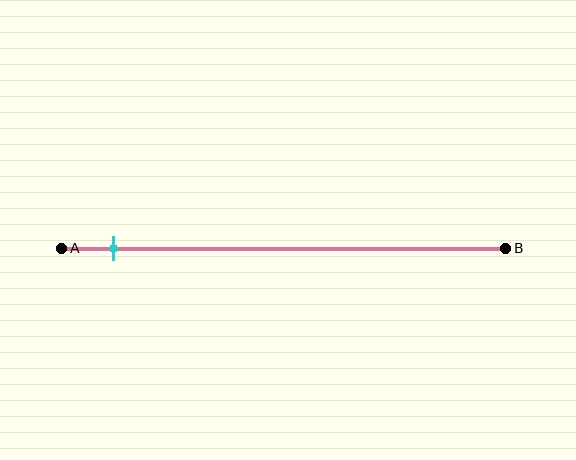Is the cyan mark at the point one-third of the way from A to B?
No, the mark is at about 10% from A, not at the 33% one-third point.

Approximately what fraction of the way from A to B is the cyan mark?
The cyan mark is approximately 10% of the way from A to B.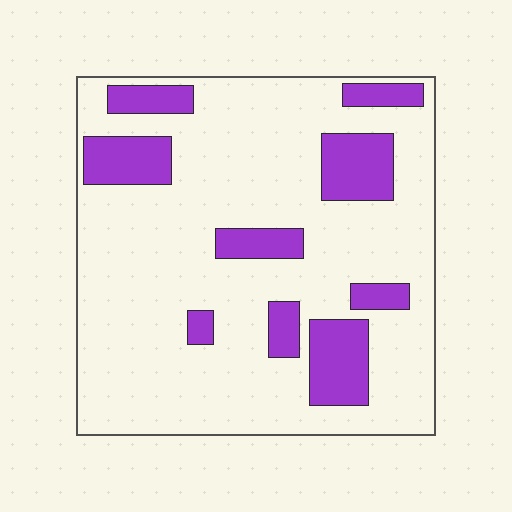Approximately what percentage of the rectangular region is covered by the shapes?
Approximately 20%.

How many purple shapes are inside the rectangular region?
9.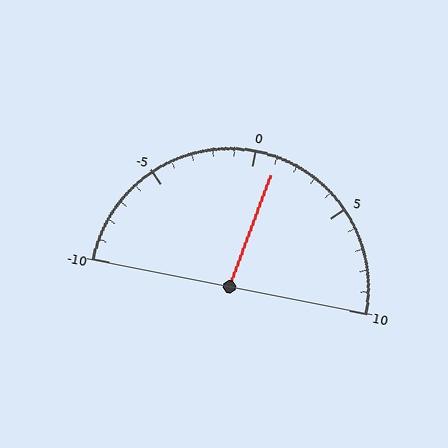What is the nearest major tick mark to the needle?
The nearest major tick mark is 0.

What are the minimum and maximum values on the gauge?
The gauge ranges from -10 to 10.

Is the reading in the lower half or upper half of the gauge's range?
The reading is in the upper half of the range (-10 to 10).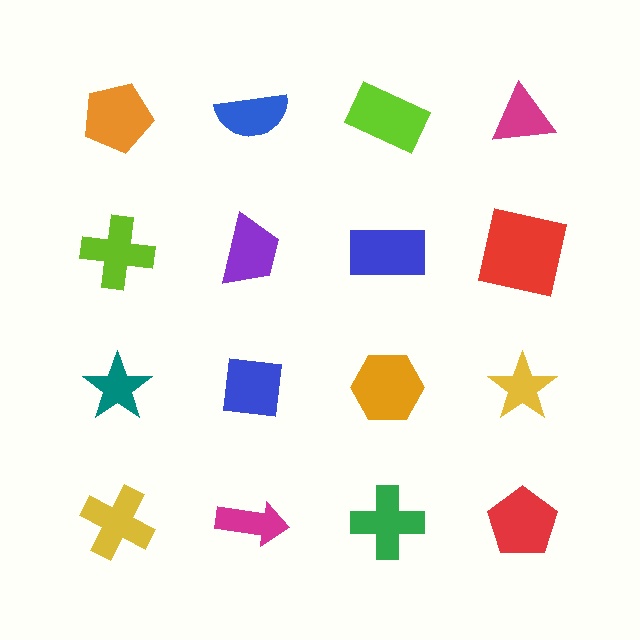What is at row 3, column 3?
An orange hexagon.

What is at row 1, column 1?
An orange pentagon.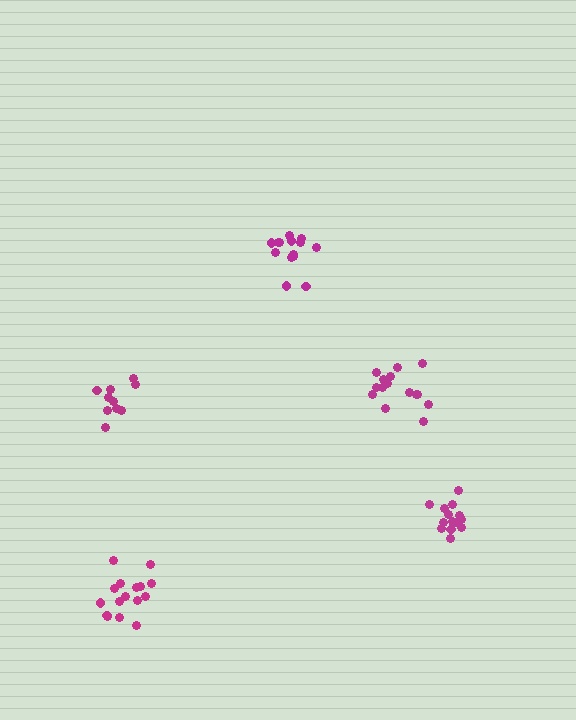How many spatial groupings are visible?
There are 5 spatial groupings.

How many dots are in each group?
Group 1: 14 dots, Group 2: 14 dots, Group 3: 16 dots, Group 4: 15 dots, Group 5: 10 dots (69 total).